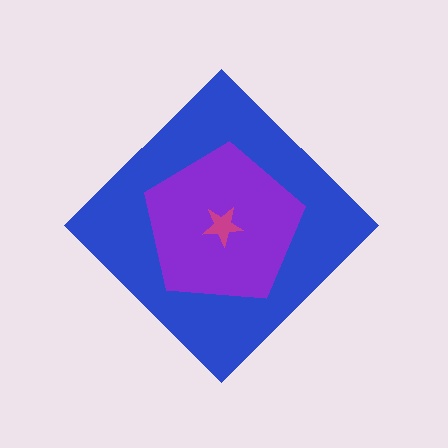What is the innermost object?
The magenta star.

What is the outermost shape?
The blue diamond.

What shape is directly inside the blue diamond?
The purple pentagon.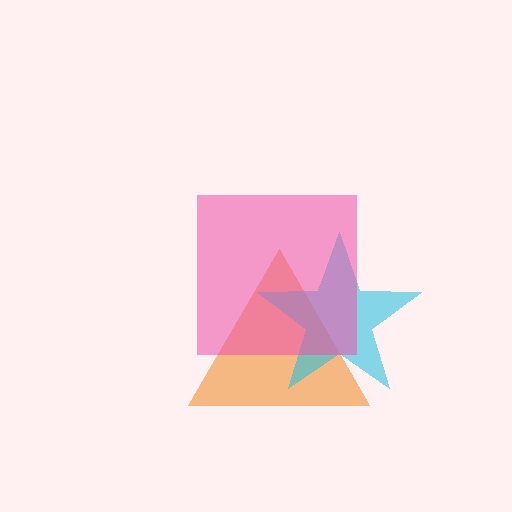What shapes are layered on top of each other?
The layered shapes are: an orange triangle, a cyan star, a pink square.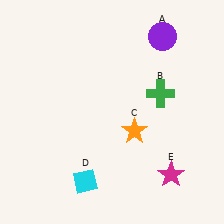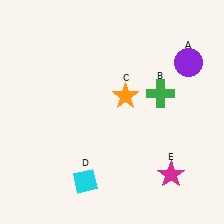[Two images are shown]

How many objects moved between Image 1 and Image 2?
2 objects moved between the two images.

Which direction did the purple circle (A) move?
The purple circle (A) moved down.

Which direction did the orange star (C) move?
The orange star (C) moved up.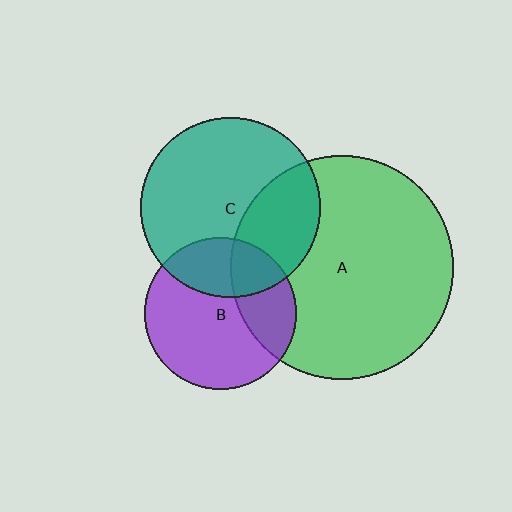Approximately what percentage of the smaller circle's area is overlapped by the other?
Approximately 30%.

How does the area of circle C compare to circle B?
Approximately 1.4 times.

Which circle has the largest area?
Circle A (green).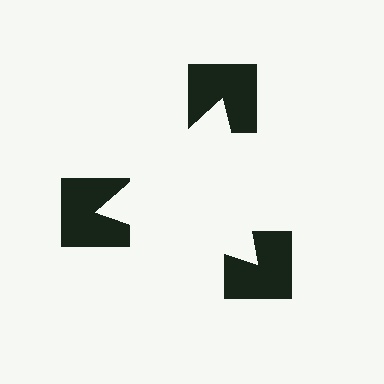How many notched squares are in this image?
There are 3 — one at each vertex of the illusory triangle.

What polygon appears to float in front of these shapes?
An illusory triangle — its edges are inferred from the aligned wedge cuts in the notched squares, not physically drawn.